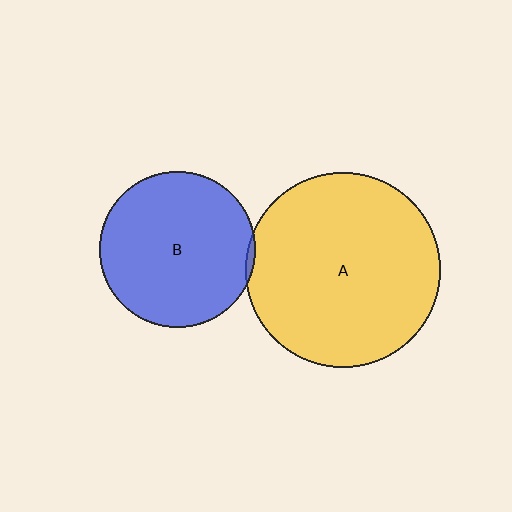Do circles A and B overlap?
Yes.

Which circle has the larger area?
Circle A (yellow).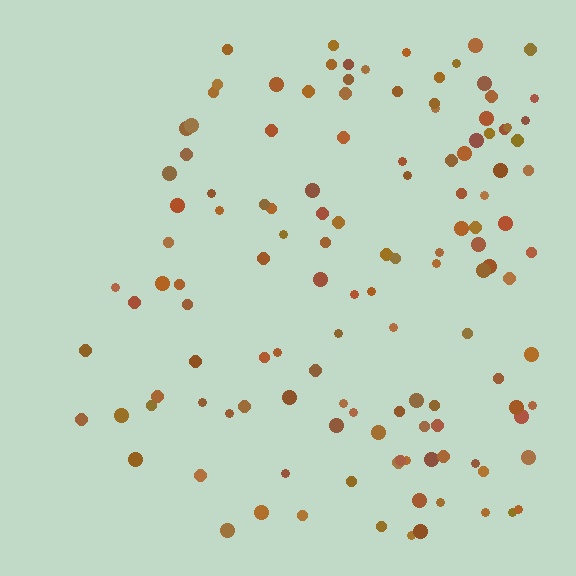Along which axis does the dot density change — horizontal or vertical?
Horizontal.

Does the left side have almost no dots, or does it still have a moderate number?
Still a moderate number, just noticeably fewer than the right.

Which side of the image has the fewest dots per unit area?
The left.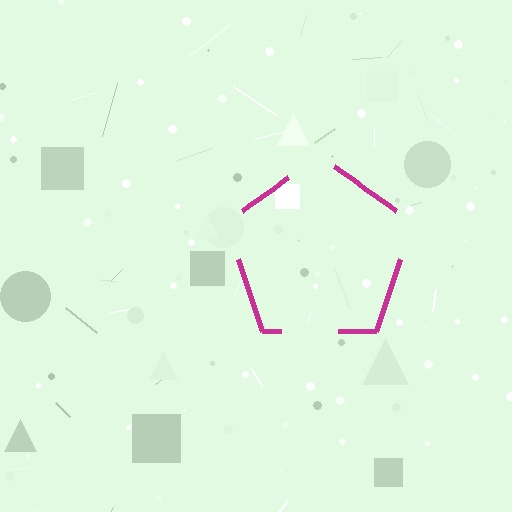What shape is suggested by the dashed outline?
The dashed outline suggests a pentagon.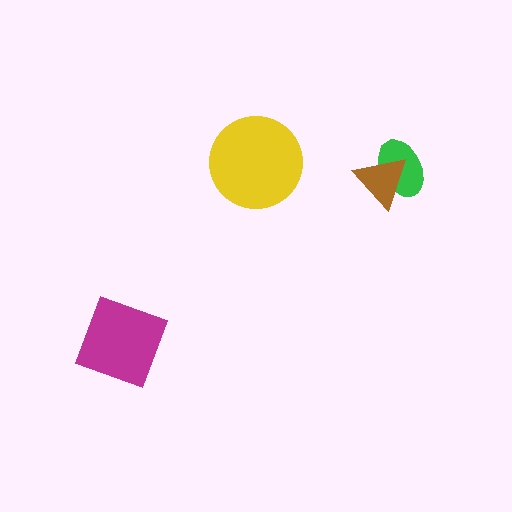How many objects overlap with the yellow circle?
0 objects overlap with the yellow circle.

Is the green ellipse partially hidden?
Yes, it is partially covered by another shape.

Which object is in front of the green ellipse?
The brown triangle is in front of the green ellipse.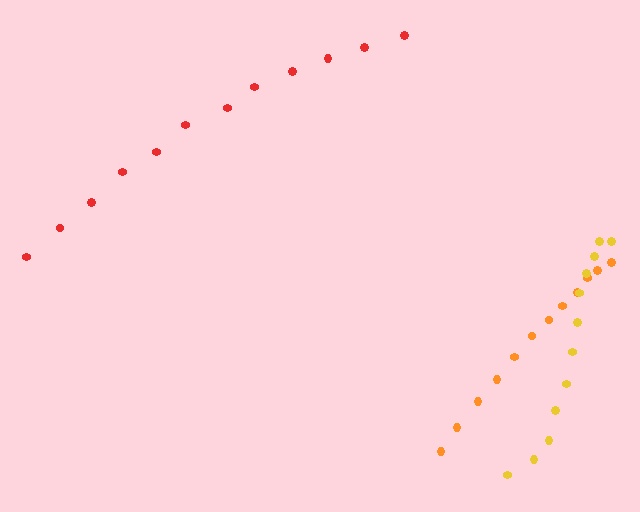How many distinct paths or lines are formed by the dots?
There are 3 distinct paths.